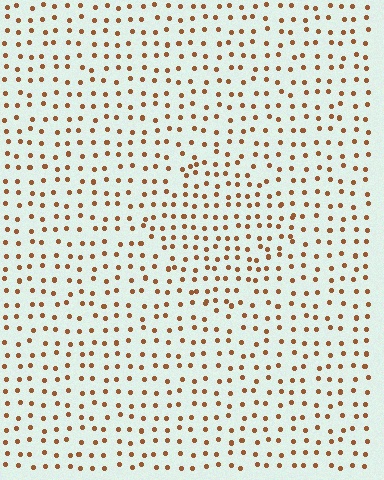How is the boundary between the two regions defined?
The boundary is defined by a change in element density (approximately 1.4x ratio). All elements are the same color, size, and shape.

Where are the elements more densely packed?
The elements are more densely packed inside the diamond boundary.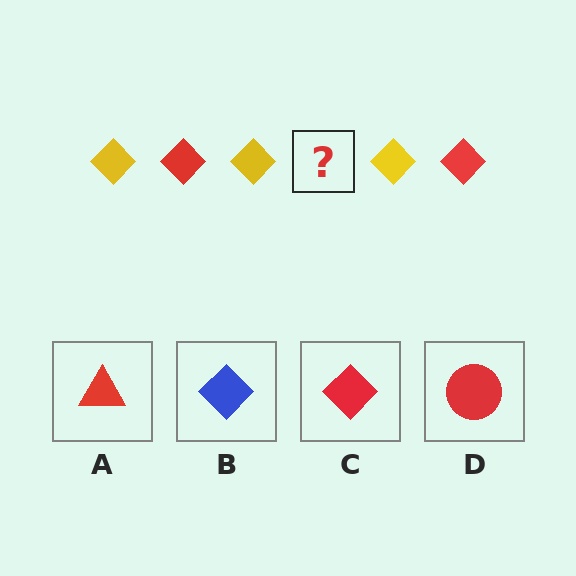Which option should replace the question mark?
Option C.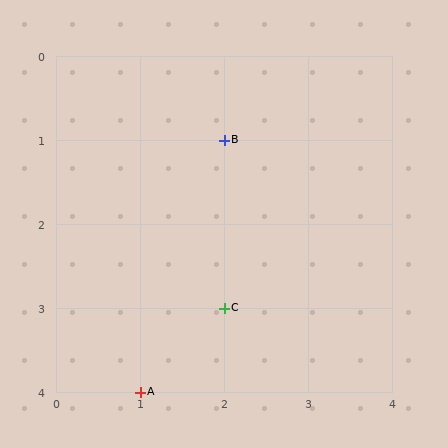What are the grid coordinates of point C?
Point C is at grid coordinates (2, 3).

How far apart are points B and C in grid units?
Points B and C are 2 rows apart.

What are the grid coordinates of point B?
Point B is at grid coordinates (2, 1).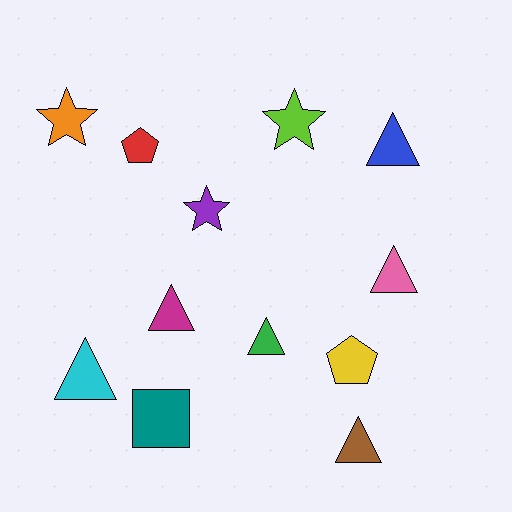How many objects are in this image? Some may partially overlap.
There are 12 objects.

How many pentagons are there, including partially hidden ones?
There are 2 pentagons.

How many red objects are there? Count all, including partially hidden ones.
There is 1 red object.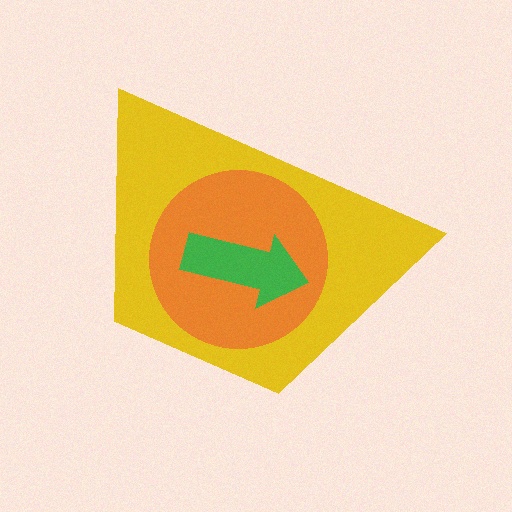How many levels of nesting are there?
3.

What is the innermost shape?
The green arrow.